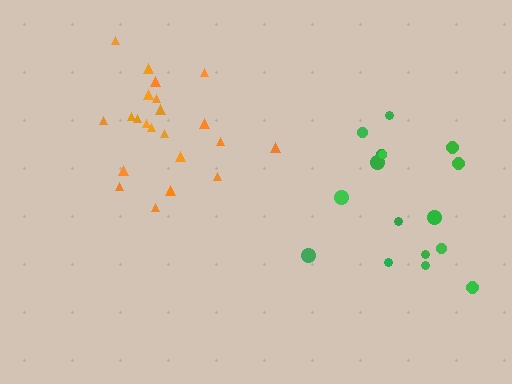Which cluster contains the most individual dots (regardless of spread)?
Orange (22).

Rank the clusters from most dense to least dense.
orange, green.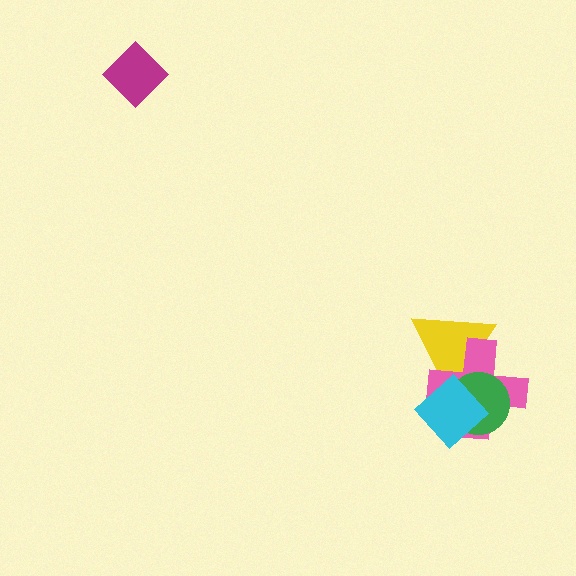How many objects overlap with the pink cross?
3 objects overlap with the pink cross.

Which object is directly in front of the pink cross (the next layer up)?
The green circle is directly in front of the pink cross.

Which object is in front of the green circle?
The cyan diamond is in front of the green circle.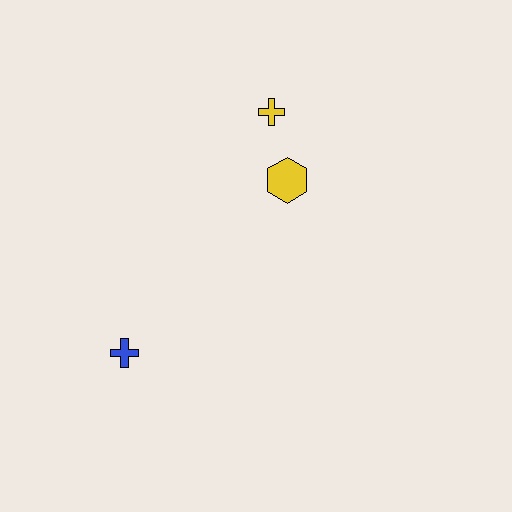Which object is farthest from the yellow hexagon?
The blue cross is farthest from the yellow hexagon.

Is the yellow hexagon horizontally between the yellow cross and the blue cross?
No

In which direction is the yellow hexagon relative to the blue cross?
The yellow hexagon is above the blue cross.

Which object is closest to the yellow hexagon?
The yellow cross is closest to the yellow hexagon.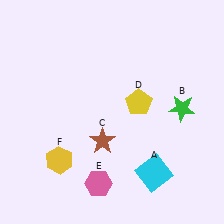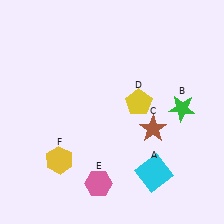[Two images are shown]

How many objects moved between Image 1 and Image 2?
1 object moved between the two images.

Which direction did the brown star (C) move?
The brown star (C) moved right.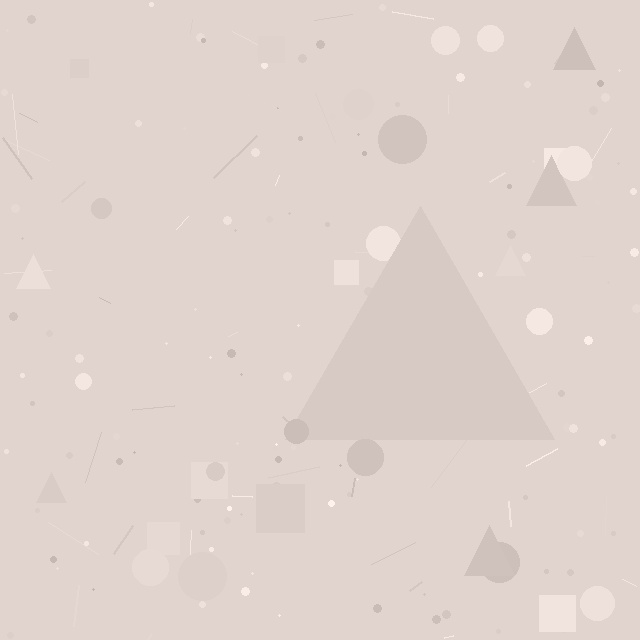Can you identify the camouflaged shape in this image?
The camouflaged shape is a triangle.